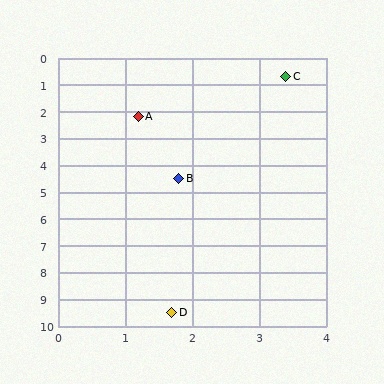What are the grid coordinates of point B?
Point B is at approximately (1.8, 4.5).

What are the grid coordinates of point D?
Point D is at approximately (1.7, 9.5).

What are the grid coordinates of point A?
Point A is at approximately (1.2, 2.2).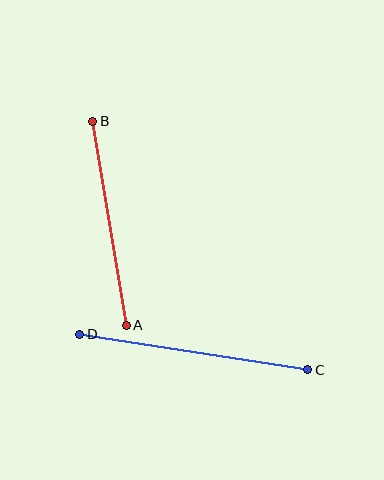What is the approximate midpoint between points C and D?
The midpoint is at approximately (194, 352) pixels.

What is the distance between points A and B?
The distance is approximately 207 pixels.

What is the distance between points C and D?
The distance is approximately 231 pixels.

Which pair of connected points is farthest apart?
Points C and D are farthest apart.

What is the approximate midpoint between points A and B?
The midpoint is at approximately (110, 223) pixels.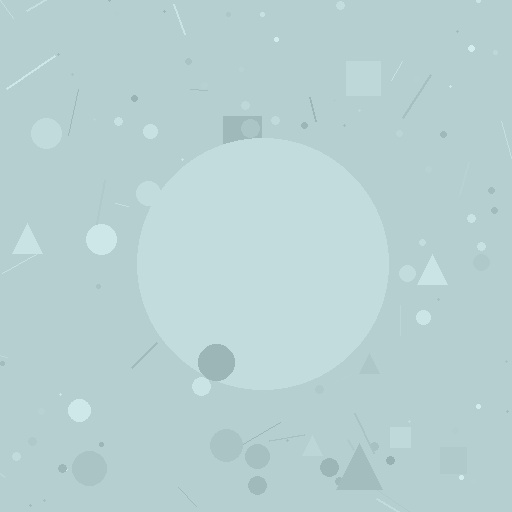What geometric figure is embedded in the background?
A circle is embedded in the background.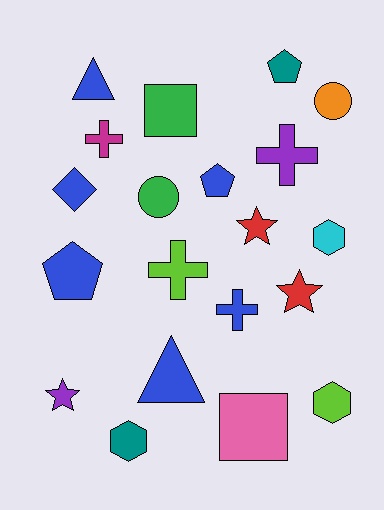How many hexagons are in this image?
There are 3 hexagons.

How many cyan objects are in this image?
There is 1 cyan object.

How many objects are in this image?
There are 20 objects.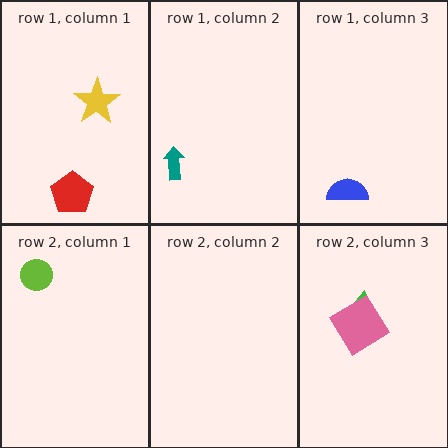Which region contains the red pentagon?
The row 1, column 1 region.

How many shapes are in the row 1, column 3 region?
1.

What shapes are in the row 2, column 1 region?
The lime circle.